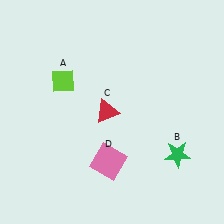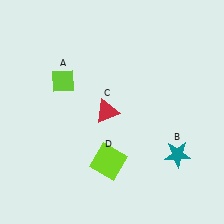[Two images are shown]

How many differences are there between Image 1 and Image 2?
There are 2 differences between the two images.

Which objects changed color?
B changed from green to teal. D changed from pink to lime.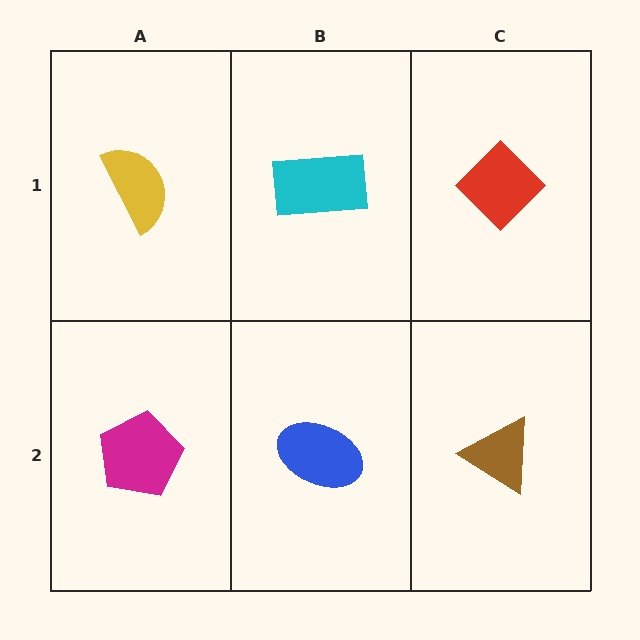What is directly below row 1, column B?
A blue ellipse.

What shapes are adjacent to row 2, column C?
A red diamond (row 1, column C), a blue ellipse (row 2, column B).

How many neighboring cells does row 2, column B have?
3.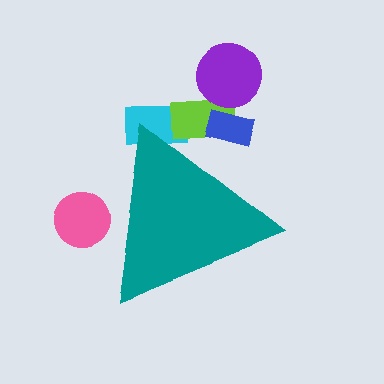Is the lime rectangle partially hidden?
Yes, the lime rectangle is partially hidden behind the teal triangle.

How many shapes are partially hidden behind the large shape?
4 shapes are partially hidden.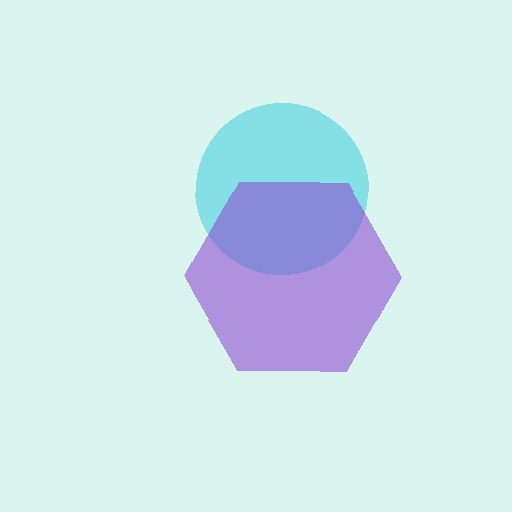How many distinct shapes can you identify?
There are 2 distinct shapes: a cyan circle, a purple hexagon.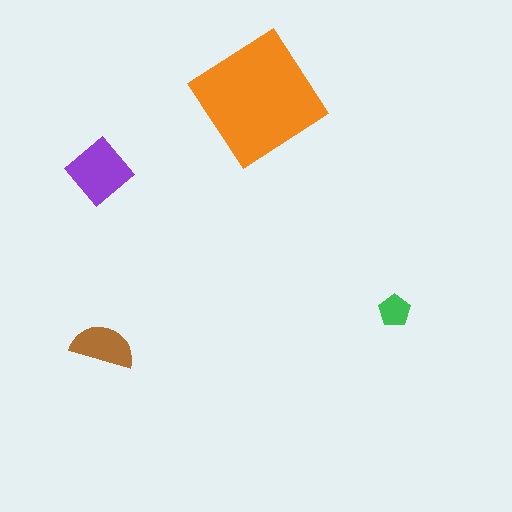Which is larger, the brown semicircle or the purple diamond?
The purple diamond.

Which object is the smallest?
The green pentagon.